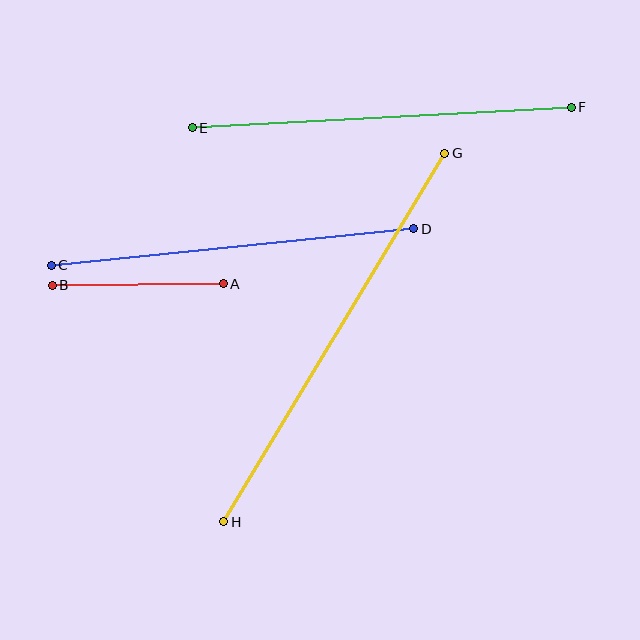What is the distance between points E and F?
The distance is approximately 380 pixels.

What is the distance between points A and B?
The distance is approximately 171 pixels.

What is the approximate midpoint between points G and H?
The midpoint is at approximately (334, 338) pixels.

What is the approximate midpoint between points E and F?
The midpoint is at approximately (382, 117) pixels.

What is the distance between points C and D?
The distance is approximately 365 pixels.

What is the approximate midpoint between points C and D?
The midpoint is at approximately (232, 247) pixels.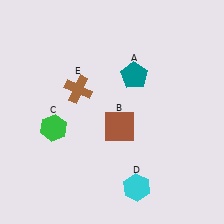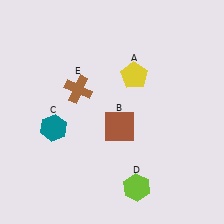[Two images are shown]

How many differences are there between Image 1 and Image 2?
There are 3 differences between the two images.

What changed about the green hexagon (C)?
In Image 1, C is green. In Image 2, it changed to teal.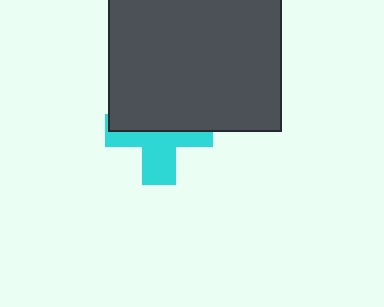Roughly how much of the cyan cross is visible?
About half of it is visible (roughly 49%).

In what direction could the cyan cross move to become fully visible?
The cyan cross could move down. That would shift it out from behind the dark gray rectangle entirely.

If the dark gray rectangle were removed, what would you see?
You would see the complete cyan cross.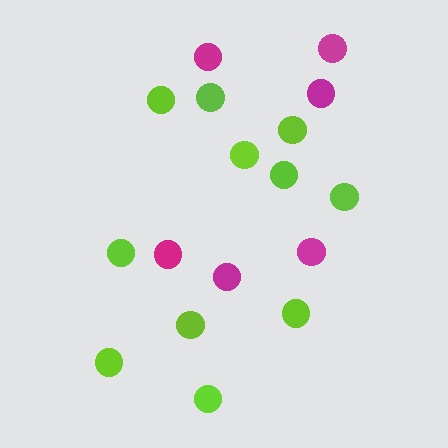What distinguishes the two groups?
There are 2 groups: one group of lime circles (11) and one group of magenta circles (6).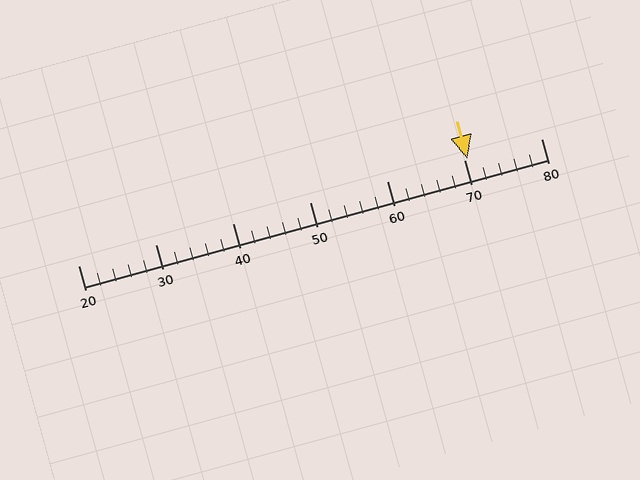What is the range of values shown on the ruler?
The ruler shows values from 20 to 80.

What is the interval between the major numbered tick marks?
The major tick marks are spaced 10 units apart.